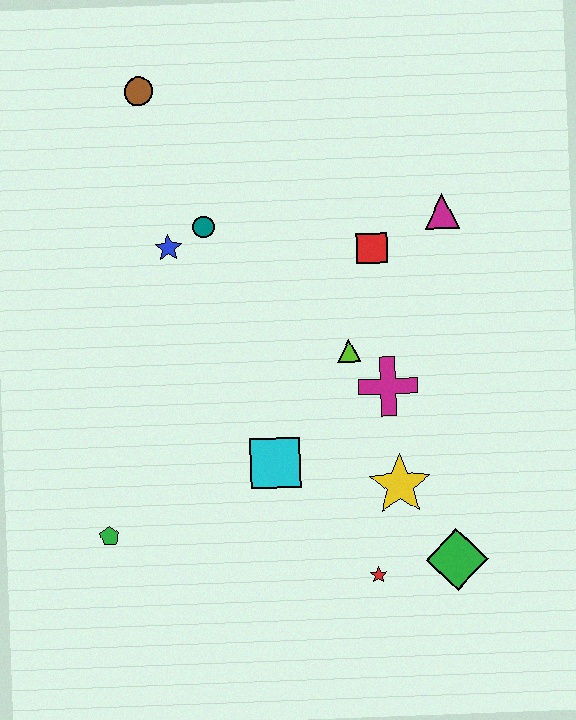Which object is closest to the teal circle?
The blue star is closest to the teal circle.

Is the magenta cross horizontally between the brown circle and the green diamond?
Yes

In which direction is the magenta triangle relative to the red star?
The magenta triangle is above the red star.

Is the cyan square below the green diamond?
No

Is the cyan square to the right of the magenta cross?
No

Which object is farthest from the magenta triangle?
The green pentagon is farthest from the magenta triangle.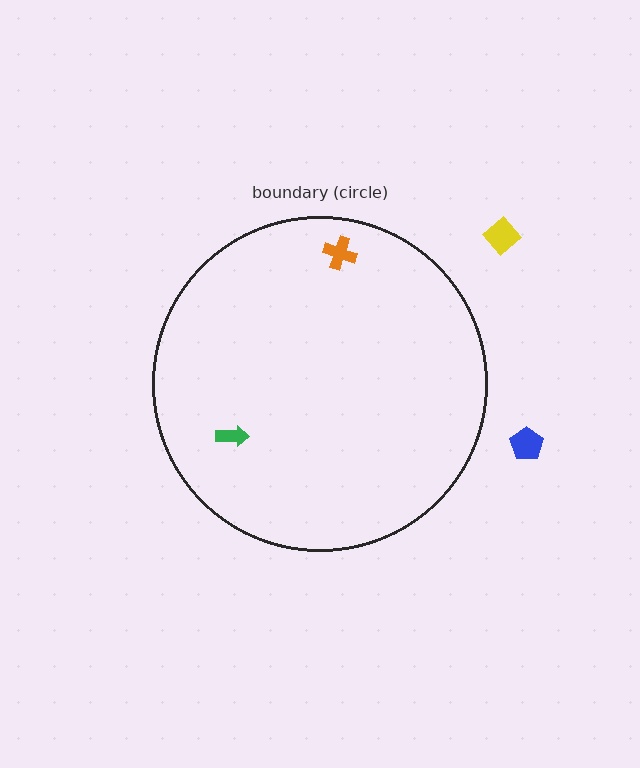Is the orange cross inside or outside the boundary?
Inside.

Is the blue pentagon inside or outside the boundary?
Outside.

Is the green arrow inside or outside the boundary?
Inside.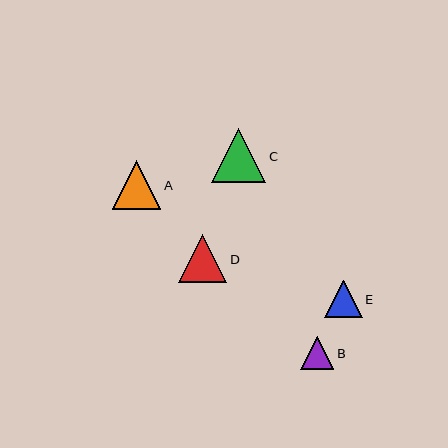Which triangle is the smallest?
Triangle B is the smallest with a size of approximately 34 pixels.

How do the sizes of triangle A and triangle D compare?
Triangle A and triangle D are approximately the same size.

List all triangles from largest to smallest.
From largest to smallest: C, A, D, E, B.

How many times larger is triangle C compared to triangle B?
Triangle C is approximately 1.6 times the size of triangle B.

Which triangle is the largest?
Triangle C is the largest with a size of approximately 54 pixels.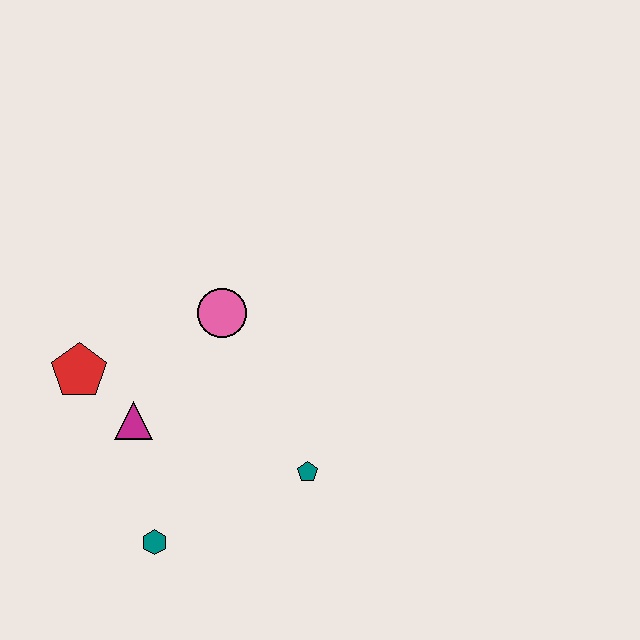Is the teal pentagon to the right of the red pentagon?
Yes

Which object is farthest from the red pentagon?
The teal pentagon is farthest from the red pentagon.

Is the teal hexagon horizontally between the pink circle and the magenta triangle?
Yes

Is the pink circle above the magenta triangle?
Yes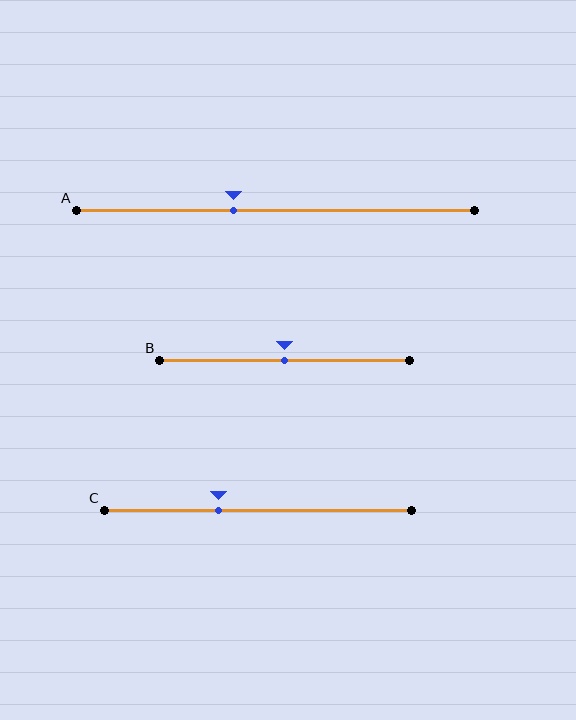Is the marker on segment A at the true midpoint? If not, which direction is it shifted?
No, the marker on segment A is shifted to the left by about 10% of the segment length.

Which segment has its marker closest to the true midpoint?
Segment B has its marker closest to the true midpoint.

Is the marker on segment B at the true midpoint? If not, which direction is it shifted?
Yes, the marker on segment B is at the true midpoint.